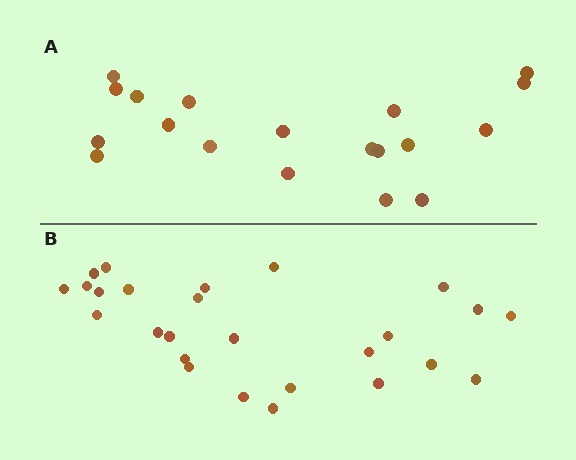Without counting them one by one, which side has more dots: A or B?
Region B (the bottom region) has more dots.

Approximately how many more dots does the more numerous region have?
Region B has roughly 8 or so more dots than region A.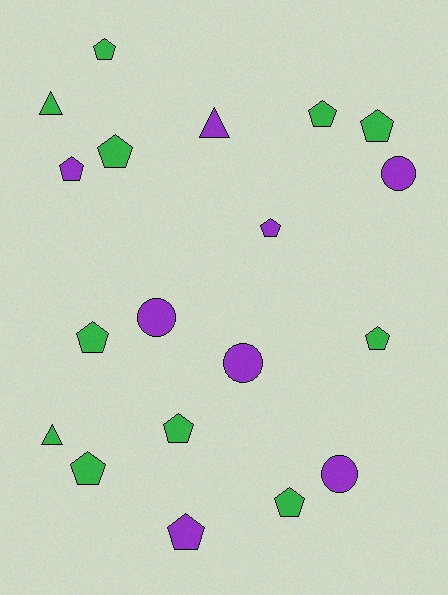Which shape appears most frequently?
Pentagon, with 12 objects.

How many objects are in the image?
There are 19 objects.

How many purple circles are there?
There are 4 purple circles.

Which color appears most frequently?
Green, with 11 objects.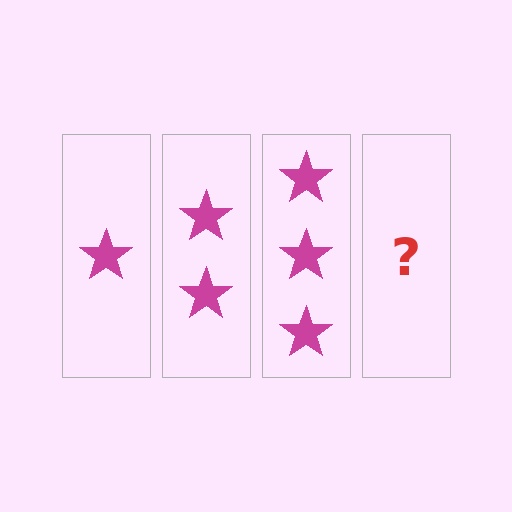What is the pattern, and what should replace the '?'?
The pattern is that each step adds one more star. The '?' should be 4 stars.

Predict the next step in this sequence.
The next step is 4 stars.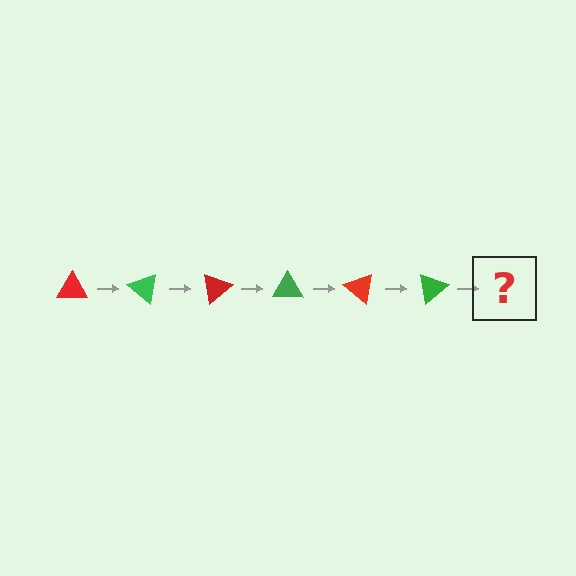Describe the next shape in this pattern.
It should be a red triangle, rotated 240 degrees from the start.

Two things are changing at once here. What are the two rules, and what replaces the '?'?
The two rules are that it rotates 40 degrees each step and the color cycles through red and green. The '?' should be a red triangle, rotated 240 degrees from the start.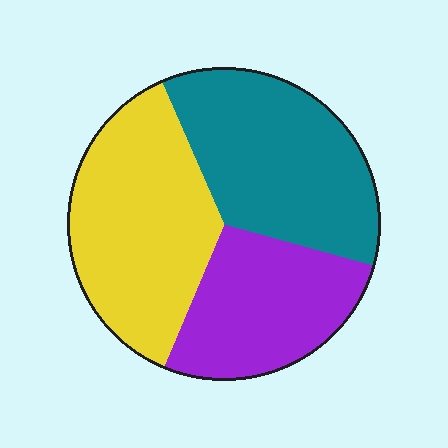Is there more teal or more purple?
Teal.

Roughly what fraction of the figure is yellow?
Yellow covers 37% of the figure.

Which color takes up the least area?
Purple, at roughly 25%.